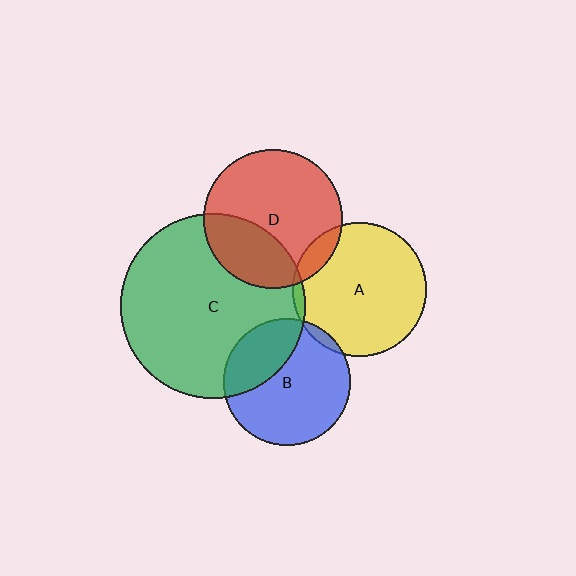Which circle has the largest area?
Circle C (green).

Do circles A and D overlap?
Yes.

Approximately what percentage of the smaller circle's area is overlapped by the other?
Approximately 10%.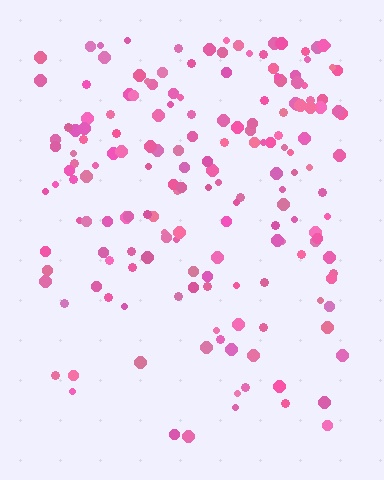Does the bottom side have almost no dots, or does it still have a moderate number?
Still a moderate number, just noticeably fewer than the top.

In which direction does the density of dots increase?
From bottom to top, with the top side densest.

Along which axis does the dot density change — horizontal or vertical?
Vertical.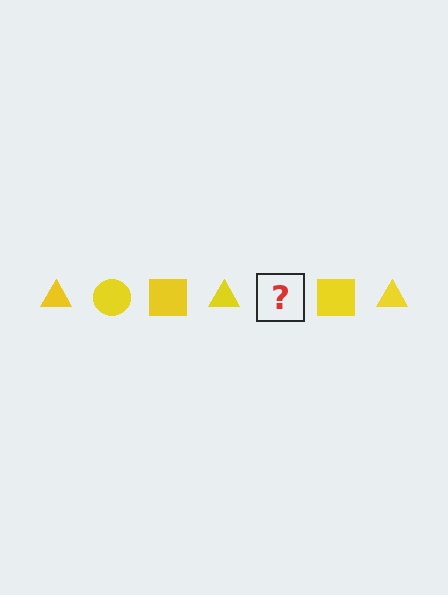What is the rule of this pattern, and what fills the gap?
The rule is that the pattern cycles through triangle, circle, square shapes in yellow. The gap should be filled with a yellow circle.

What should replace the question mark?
The question mark should be replaced with a yellow circle.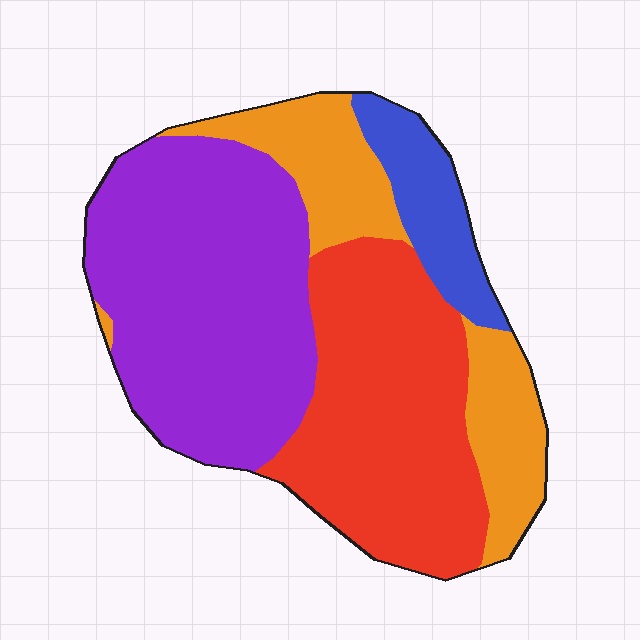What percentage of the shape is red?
Red takes up between a quarter and a half of the shape.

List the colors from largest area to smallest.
From largest to smallest: purple, red, orange, blue.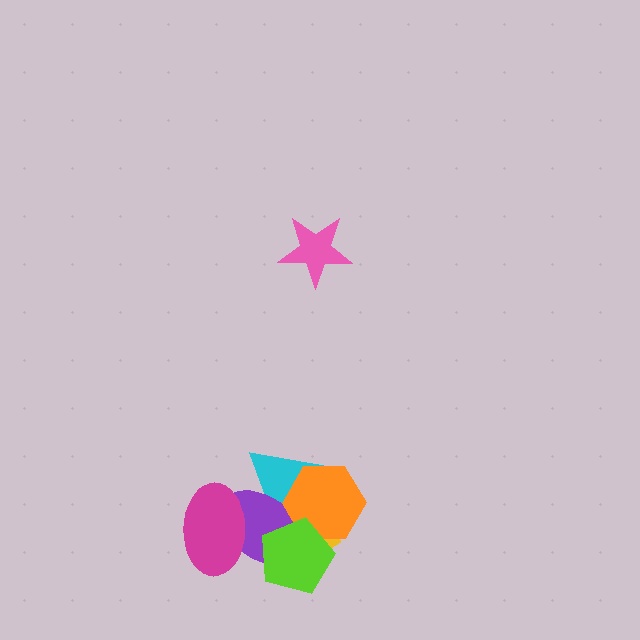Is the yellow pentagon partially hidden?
Yes, it is partially covered by another shape.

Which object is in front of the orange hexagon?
The lime pentagon is in front of the orange hexagon.